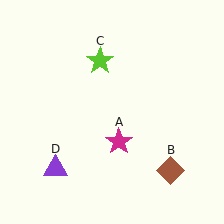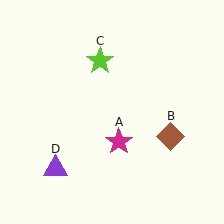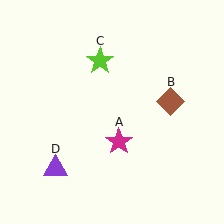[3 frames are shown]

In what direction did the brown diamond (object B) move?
The brown diamond (object B) moved up.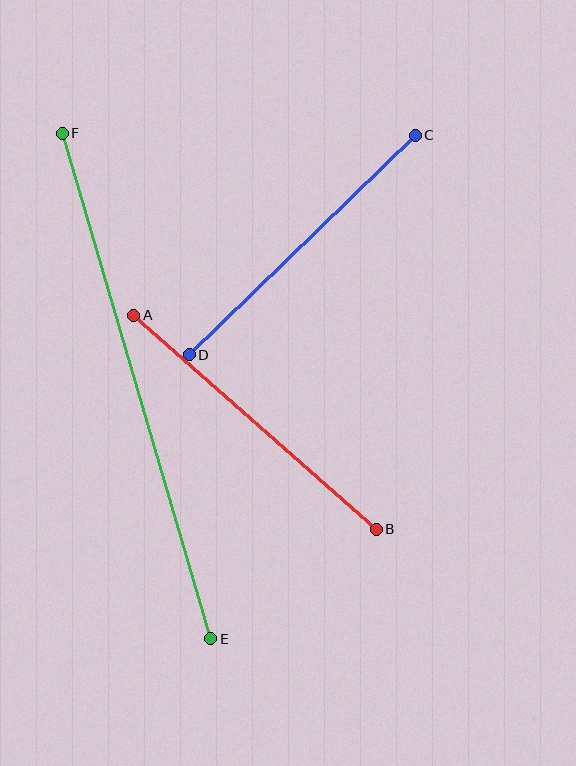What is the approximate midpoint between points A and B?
The midpoint is at approximately (255, 422) pixels.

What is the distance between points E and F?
The distance is approximately 527 pixels.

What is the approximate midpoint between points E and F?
The midpoint is at approximately (136, 386) pixels.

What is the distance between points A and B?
The distance is approximately 323 pixels.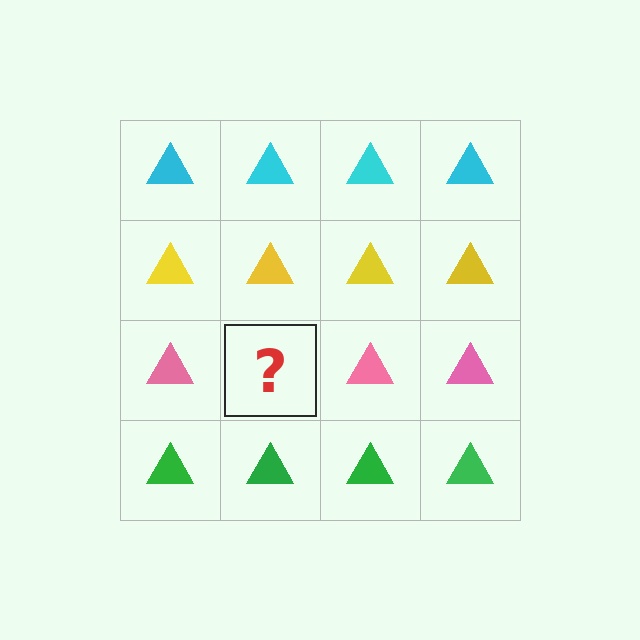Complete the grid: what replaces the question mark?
The question mark should be replaced with a pink triangle.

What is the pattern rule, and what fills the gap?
The rule is that each row has a consistent color. The gap should be filled with a pink triangle.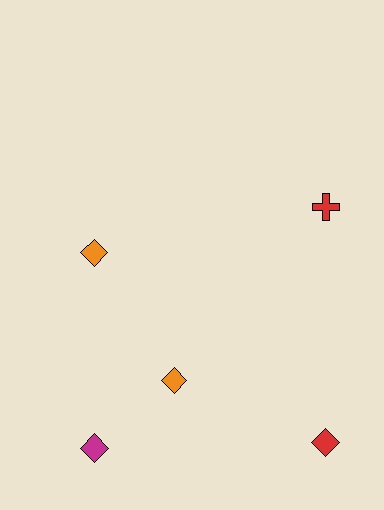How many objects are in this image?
There are 5 objects.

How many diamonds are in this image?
There are 4 diamonds.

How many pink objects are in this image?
There are no pink objects.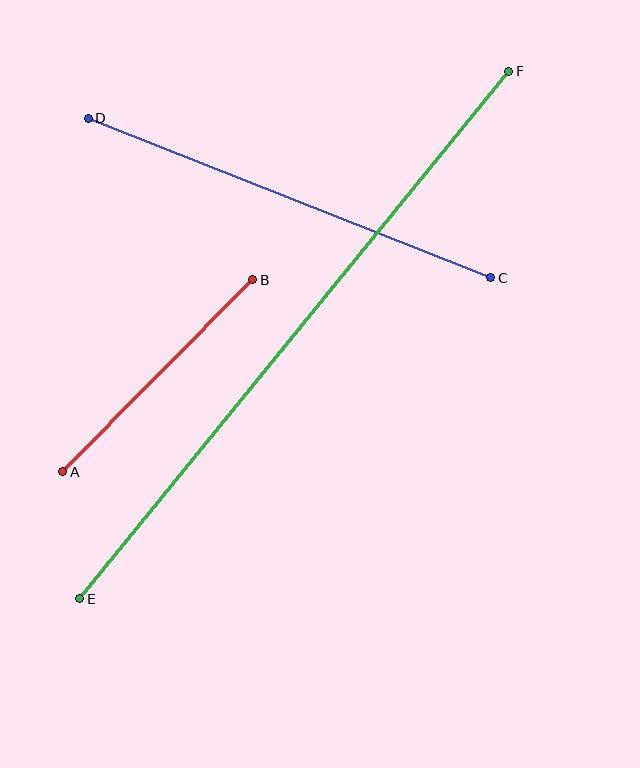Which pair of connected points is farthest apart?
Points E and F are farthest apart.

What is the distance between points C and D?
The distance is approximately 433 pixels.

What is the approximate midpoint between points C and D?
The midpoint is at approximately (289, 198) pixels.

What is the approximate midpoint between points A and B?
The midpoint is at approximately (158, 376) pixels.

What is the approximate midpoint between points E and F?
The midpoint is at approximately (294, 335) pixels.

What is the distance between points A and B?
The distance is approximately 270 pixels.